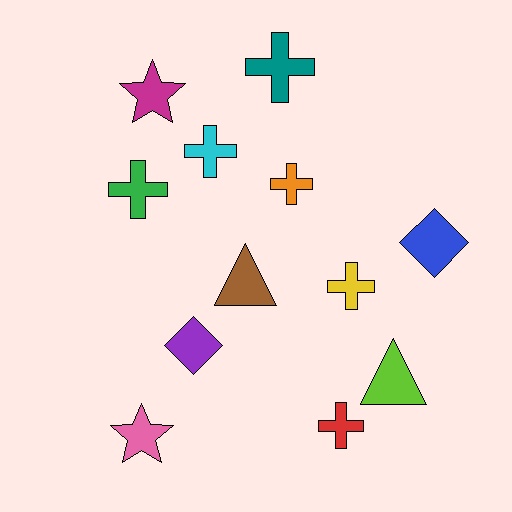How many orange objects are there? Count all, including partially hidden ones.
There is 1 orange object.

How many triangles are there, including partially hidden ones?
There are 2 triangles.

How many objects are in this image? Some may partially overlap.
There are 12 objects.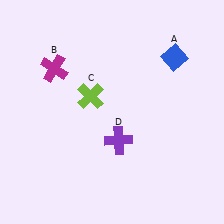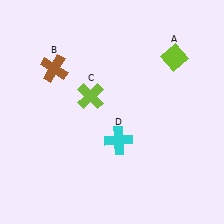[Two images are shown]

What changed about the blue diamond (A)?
In Image 1, A is blue. In Image 2, it changed to lime.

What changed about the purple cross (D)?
In Image 1, D is purple. In Image 2, it changed to cyan.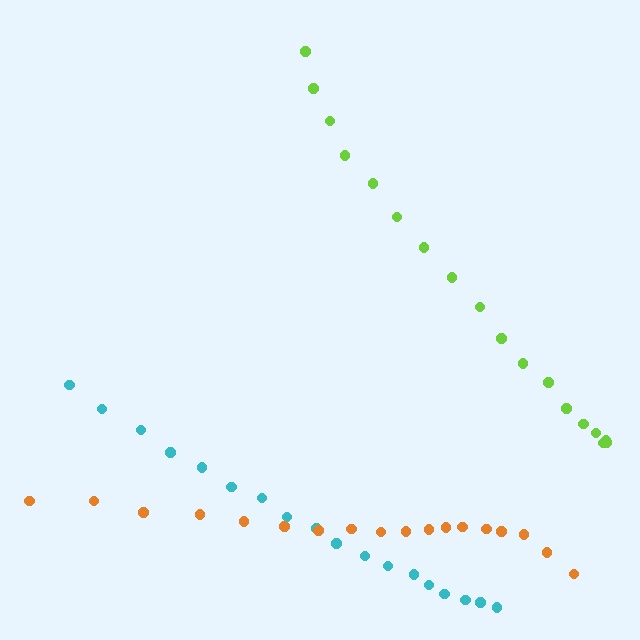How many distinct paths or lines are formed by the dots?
There are 3 distinct paths.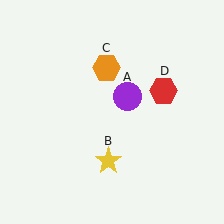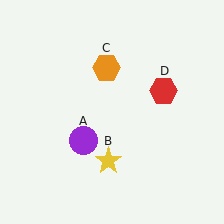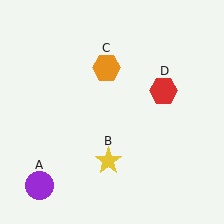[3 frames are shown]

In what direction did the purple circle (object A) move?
The purple circle (object A) moved down and to the left.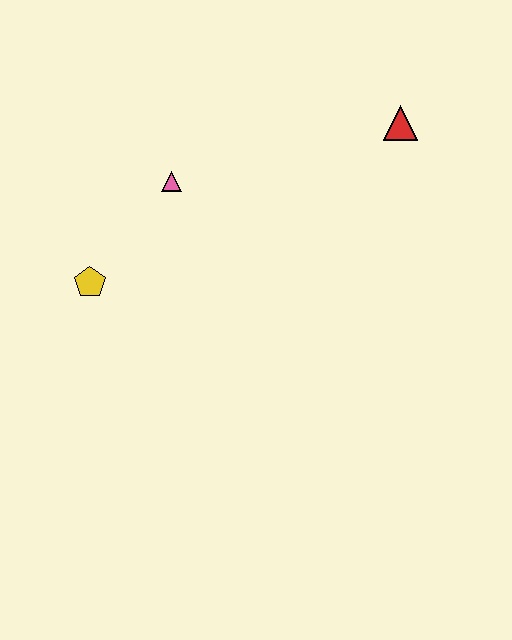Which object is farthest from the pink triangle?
The red triangle is farthest from the pink triangle.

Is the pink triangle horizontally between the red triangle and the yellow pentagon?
Yes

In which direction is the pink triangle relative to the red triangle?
The pink triangle is to the left of the red triangle.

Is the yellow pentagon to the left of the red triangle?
Yes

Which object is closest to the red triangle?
The pink triangle is closest to the red triangle.